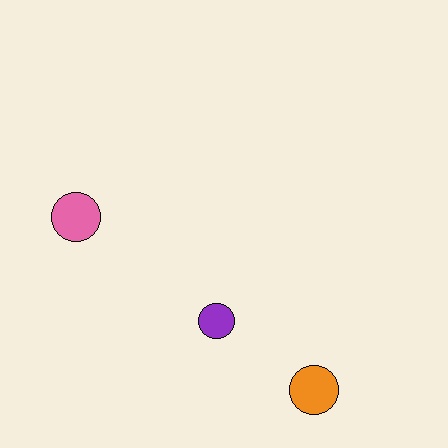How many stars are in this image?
There are no stars.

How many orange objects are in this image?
There is 1 orange object.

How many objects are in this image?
There are 3 objects.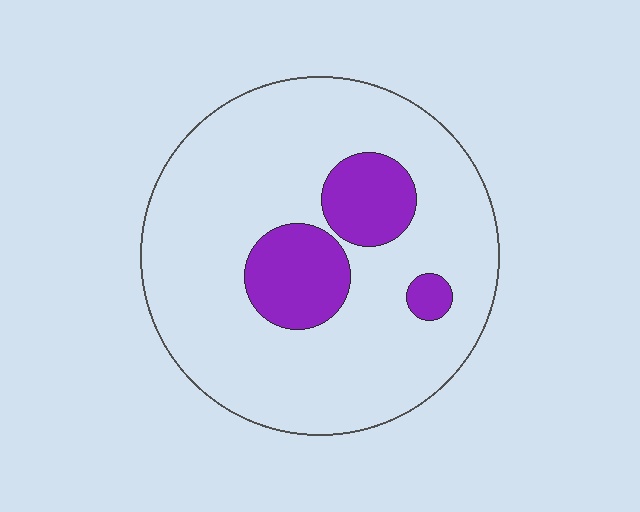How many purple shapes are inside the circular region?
3.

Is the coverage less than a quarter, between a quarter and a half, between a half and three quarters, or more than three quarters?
Less than a quarter.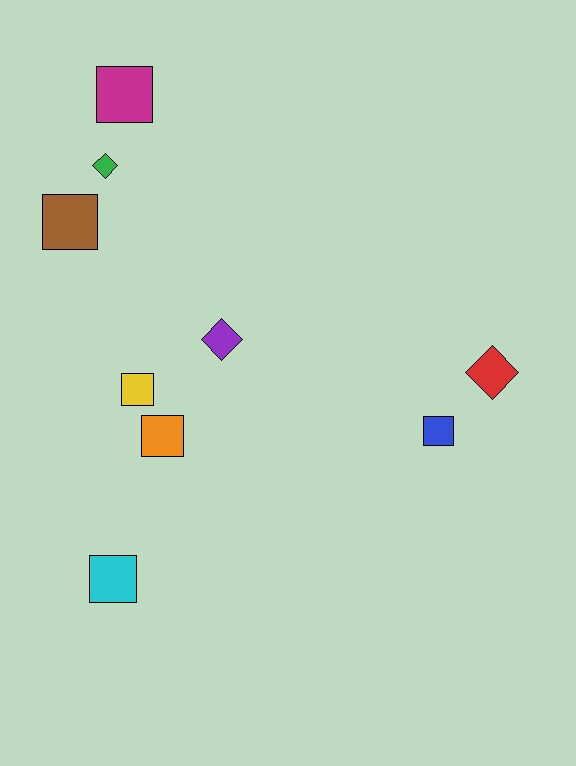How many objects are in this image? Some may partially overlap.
There are 9 objects.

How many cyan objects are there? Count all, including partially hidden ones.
There is 1 cyan object.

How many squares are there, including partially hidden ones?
There are 6 squares.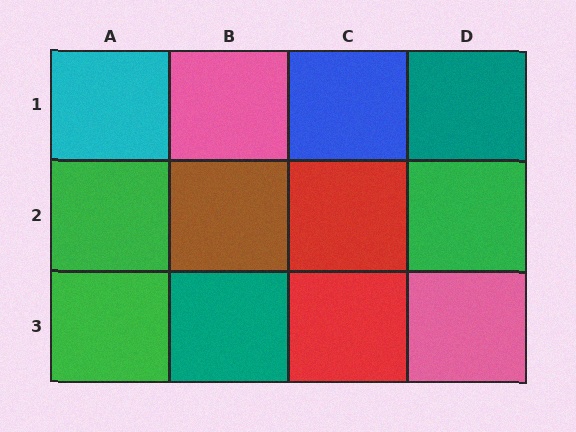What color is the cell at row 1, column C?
Blue.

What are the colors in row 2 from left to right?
Green, brown, red, green.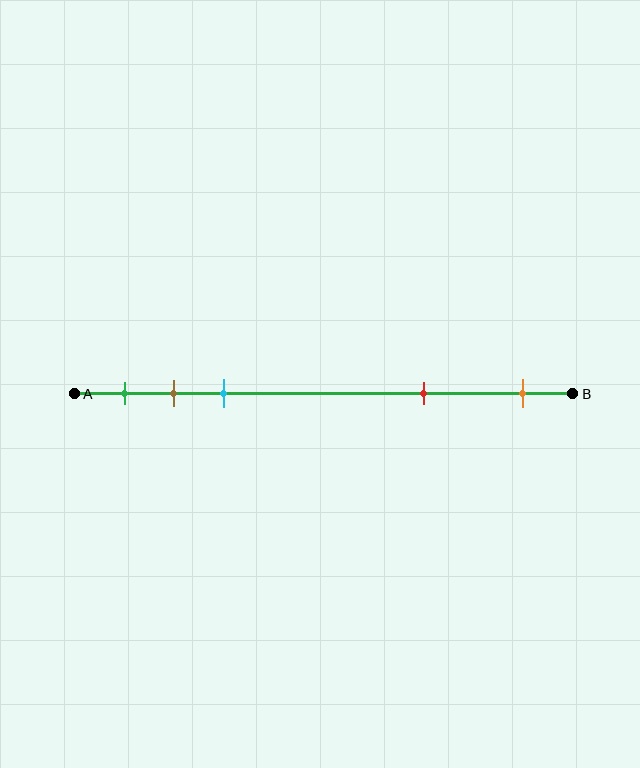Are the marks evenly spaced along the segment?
No, the marks are not evenly spaced.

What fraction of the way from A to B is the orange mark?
The orange mark is approximately 90% (0.9) of the way from A to B.